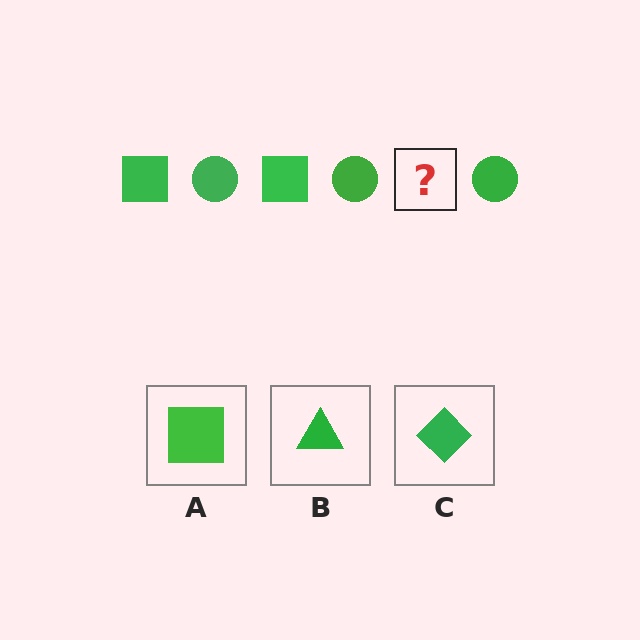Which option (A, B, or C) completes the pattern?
A.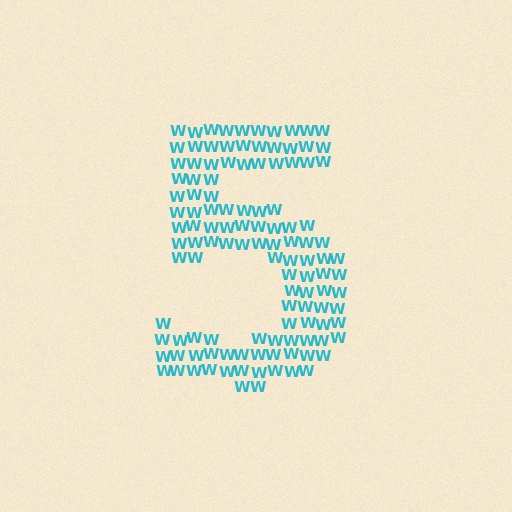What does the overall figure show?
The overall figure shows the digit 5.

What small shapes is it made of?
It is made of small letter W's.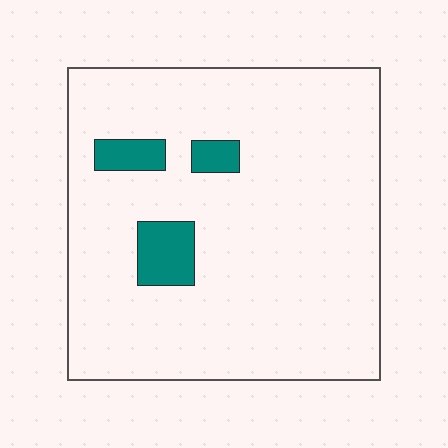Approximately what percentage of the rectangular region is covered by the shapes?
Approximately 10%.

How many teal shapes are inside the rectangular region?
3.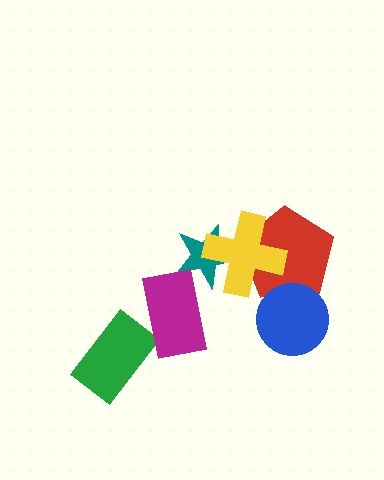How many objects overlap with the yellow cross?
2 objects overlap with the yellow cross.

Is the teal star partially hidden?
Yes, it is partially covered by another shape.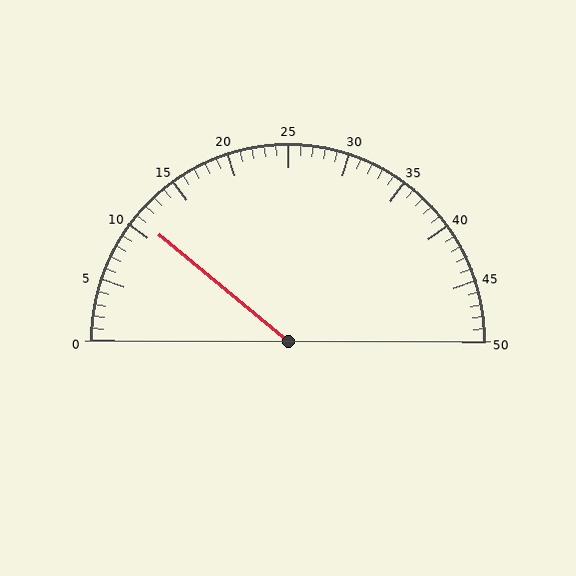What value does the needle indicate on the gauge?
The needle indicates approximately 11.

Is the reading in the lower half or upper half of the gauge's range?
The reading is in the lower half of the range (0 to 50).